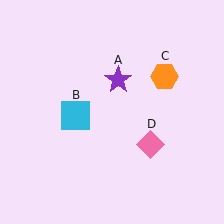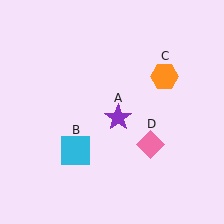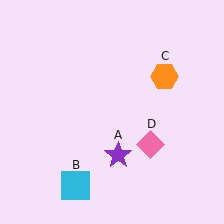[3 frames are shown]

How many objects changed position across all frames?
2 objects changed position: purple star (object A), cyan square (object B).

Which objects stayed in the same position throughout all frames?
Orange hexagon (object C) and pink diamond (object D) remained stationary.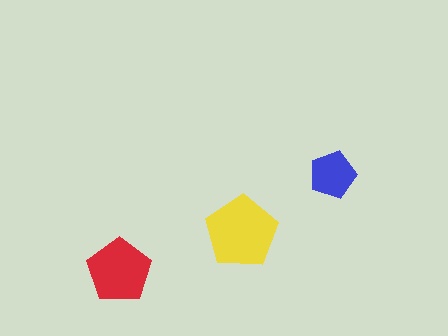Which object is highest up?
The blue pentagon is topmost.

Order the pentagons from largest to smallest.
the yellow one, the red one, the blue one.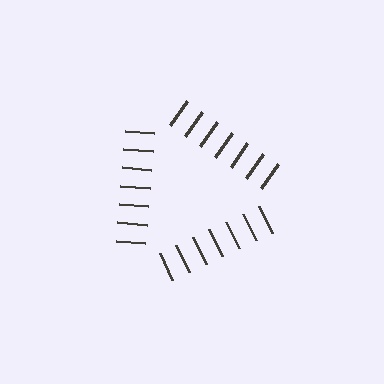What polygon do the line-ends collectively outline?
An illusory triangle — the line segments terminate on its edges but no continuous stroke is drawn.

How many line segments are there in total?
21 — 7 along each of the 3 edges.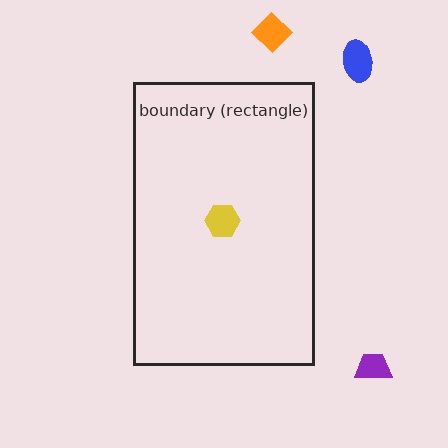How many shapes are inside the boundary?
1 inside, 3 outside.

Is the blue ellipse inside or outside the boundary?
Outside.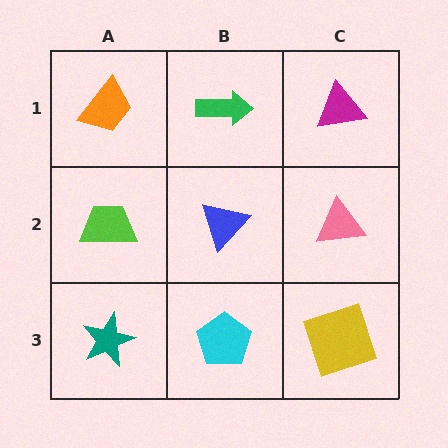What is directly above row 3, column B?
A blue triangle.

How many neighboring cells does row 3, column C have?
2.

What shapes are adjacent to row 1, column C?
A pink triangle (row 2, column C), a green arrow (row 1, column B).